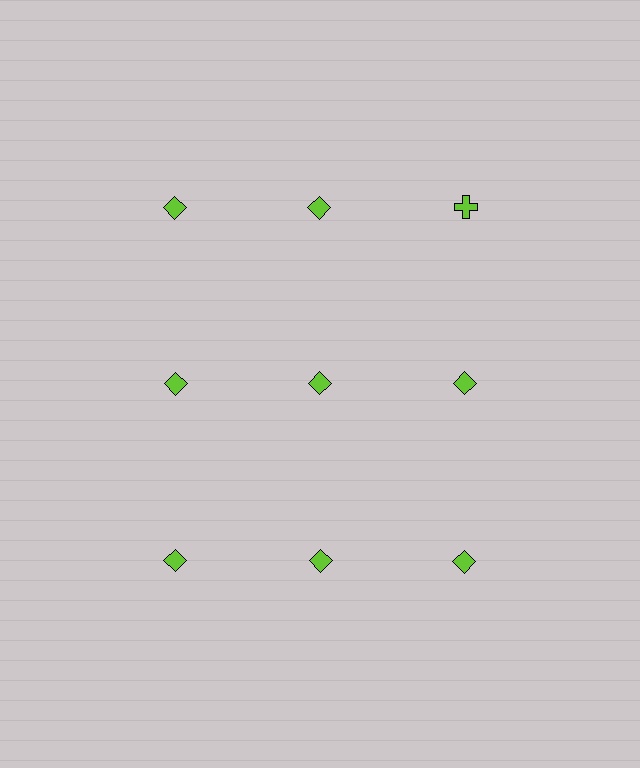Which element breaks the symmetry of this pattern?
The lime cross in the top row, center column breaks the symmetry. All other shapes are lime diamonds.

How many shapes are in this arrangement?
There are 9 shapes arranged in a grid pattern.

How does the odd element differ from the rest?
It has a different shape: cross instead of diamond.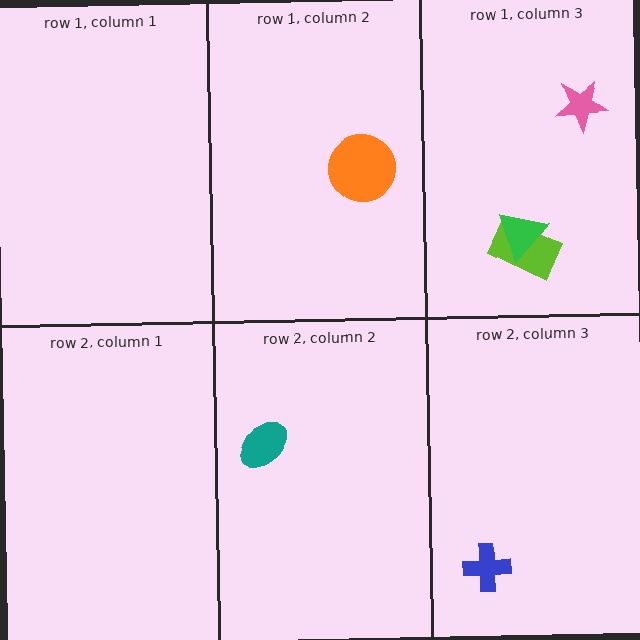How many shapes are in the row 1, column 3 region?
3.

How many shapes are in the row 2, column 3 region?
1.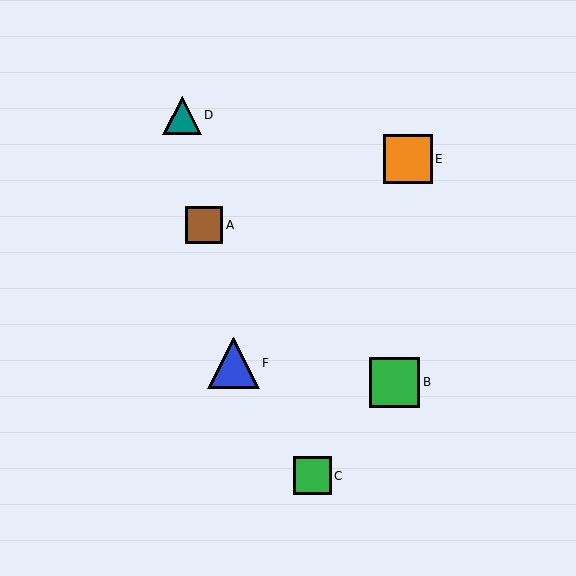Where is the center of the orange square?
The center of the orange square is at (408, 159).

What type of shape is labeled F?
Shape F is a blue triangle.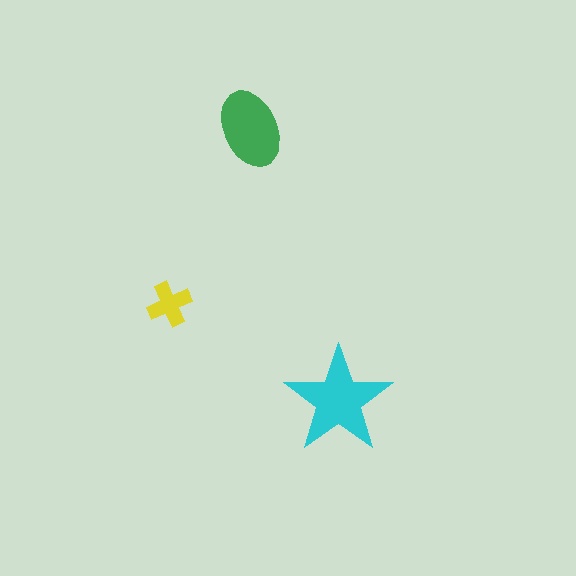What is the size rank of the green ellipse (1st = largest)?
2nd.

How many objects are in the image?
There are 3 objects in the image.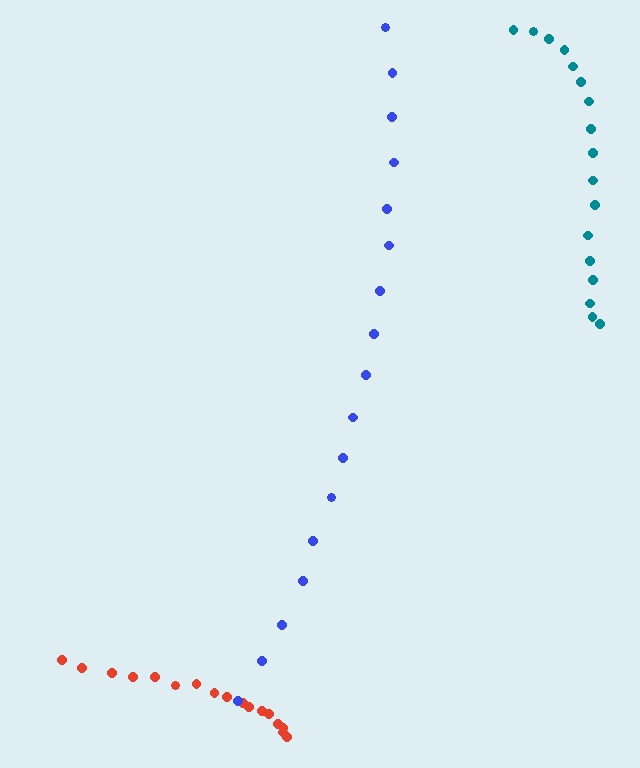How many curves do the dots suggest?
There are 3 distinct paths.